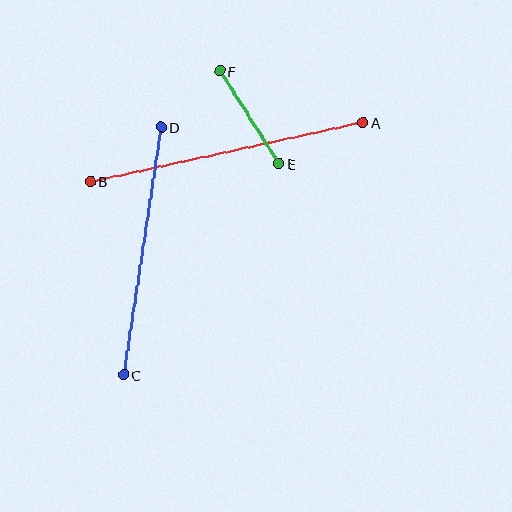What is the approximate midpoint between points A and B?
The midpoint is at approximately (227, 152) pixels.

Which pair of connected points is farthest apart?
Points A and B are farthest apart.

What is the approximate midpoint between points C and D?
The midpoint is at approximately (142, 251) pixels.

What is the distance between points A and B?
The distance is approximately 279 pixels.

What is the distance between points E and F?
The distance is approximately 110 pixels.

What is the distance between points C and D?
The distance is approximately 251 pixels.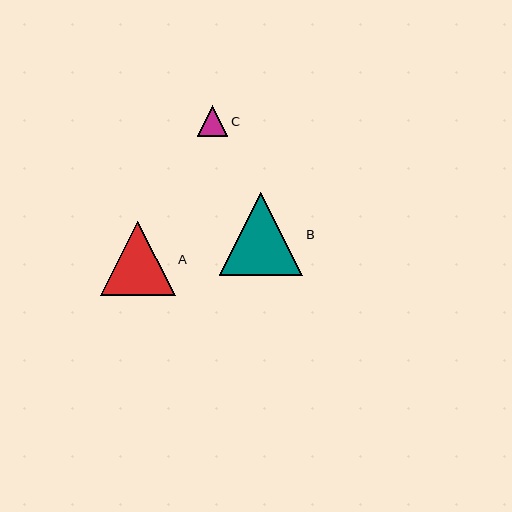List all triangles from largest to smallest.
From largest to smallest: B, A, C.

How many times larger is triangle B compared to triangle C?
Triangle B is approximately 2.7 times the size of triangle C.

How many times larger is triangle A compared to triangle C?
Triangle A is approximately 2.4 times the size of triangle C.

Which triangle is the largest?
Triangle B is the largest with a size of approximately 84 pixels.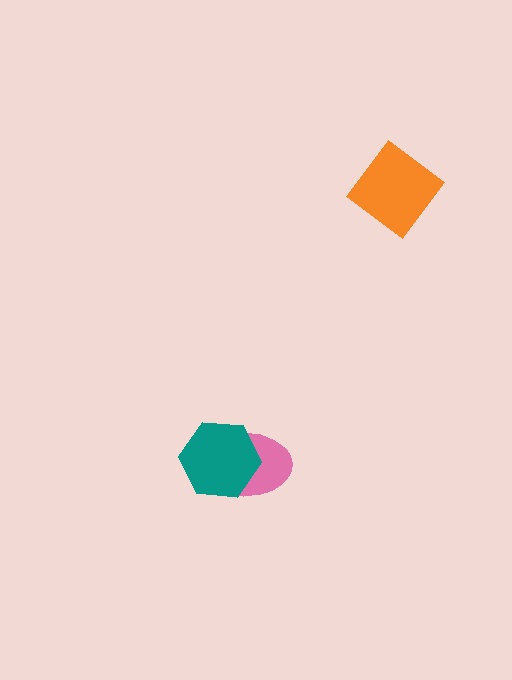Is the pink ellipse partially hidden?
Yes, it is partially covered by another shape.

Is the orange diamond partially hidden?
No, no other shape covers it.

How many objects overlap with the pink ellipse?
1 object overlaps with the pink ellipse.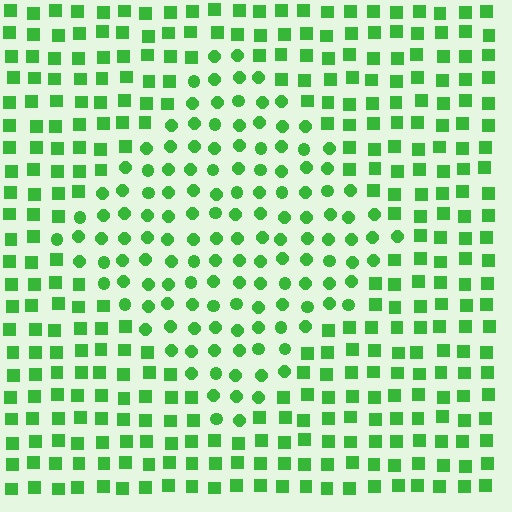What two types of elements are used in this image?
The image uses circles inside the diamond region and squares outside it.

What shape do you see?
I see a diamond.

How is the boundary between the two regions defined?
The boundary is defined by a change in element shape: circles inside vs. squares outside. All elements share the same color and spacing.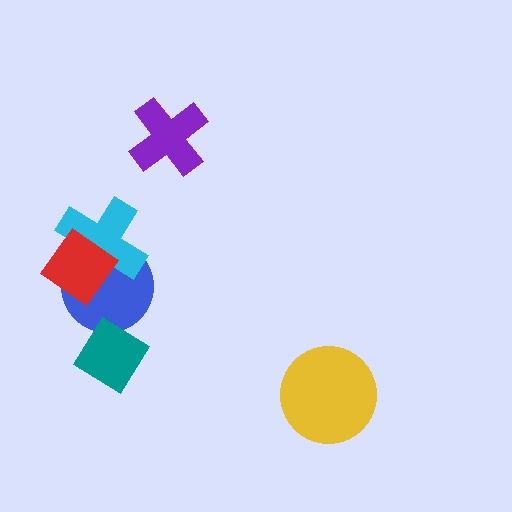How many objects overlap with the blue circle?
2 objects overlap with the blue circle.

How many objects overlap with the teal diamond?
0 objects overlap with the teal diamond.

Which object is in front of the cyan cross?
The red diamond is in front of the cyan cross.